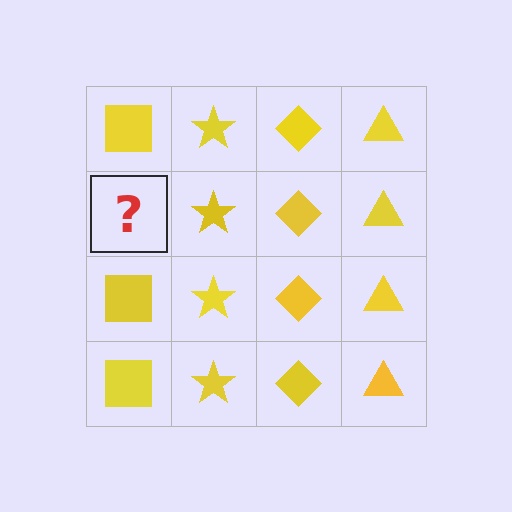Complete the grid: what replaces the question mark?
The question mark should be replaced with a yellow square.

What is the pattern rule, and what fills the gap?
The rule is that each column has a consistent shape. The gap should be filled with a yellow square.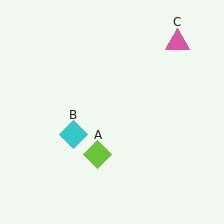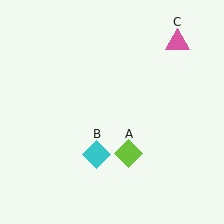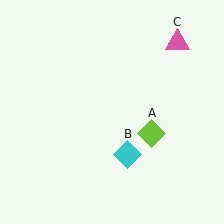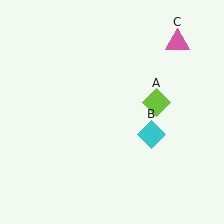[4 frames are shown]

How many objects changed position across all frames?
2 objects changed position: lime diamond (object A), cyan diamond (object B).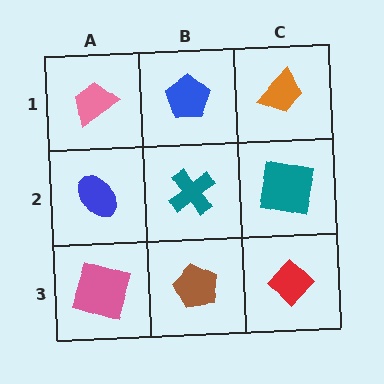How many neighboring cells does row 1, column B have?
3.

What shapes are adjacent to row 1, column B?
A teal cross (row 2, column B), a pink trapezoid (row 1, column A), an orange trapezoid (row 1, column C).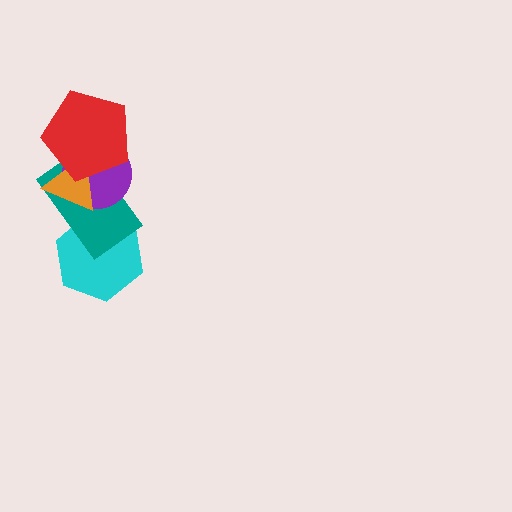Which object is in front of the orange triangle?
The red pentagon is in front of the orange triangle.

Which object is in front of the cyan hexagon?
The teal rectangle is in front of the cyan hexagon.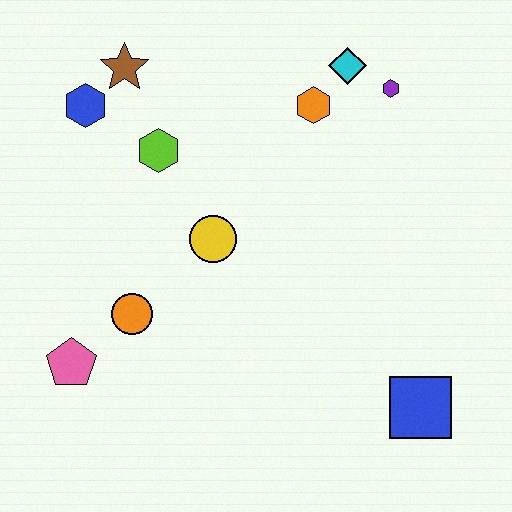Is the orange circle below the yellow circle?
Yes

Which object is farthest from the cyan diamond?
The pink pentagon is farthest from the cyan diamond.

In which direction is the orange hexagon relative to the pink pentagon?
The orange hexagon is above the pink pentagon.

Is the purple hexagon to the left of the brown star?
No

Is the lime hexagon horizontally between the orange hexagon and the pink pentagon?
Yes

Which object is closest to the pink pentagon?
The orange circle is closest to the pink pentagon.